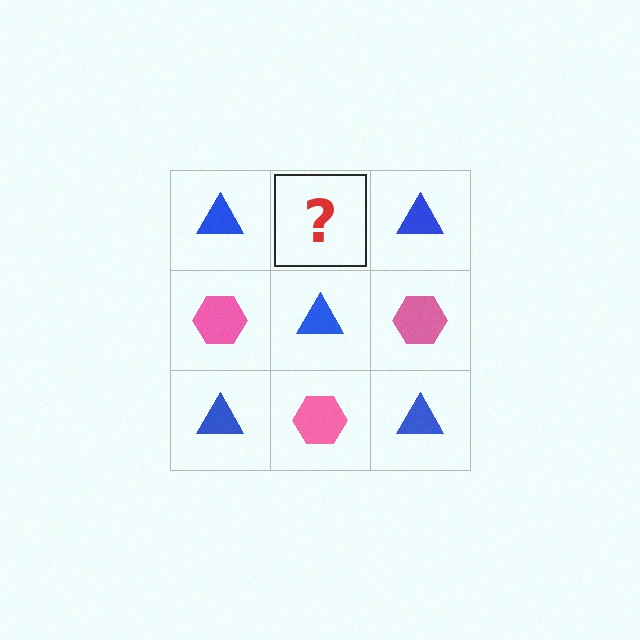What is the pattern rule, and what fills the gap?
The rule is that it alternates blue triangle and pink hexagon in a checkerboard pattern. The gap should be filled with a pink hexagon.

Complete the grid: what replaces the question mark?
The question mark should be replaced with a pink hexagon.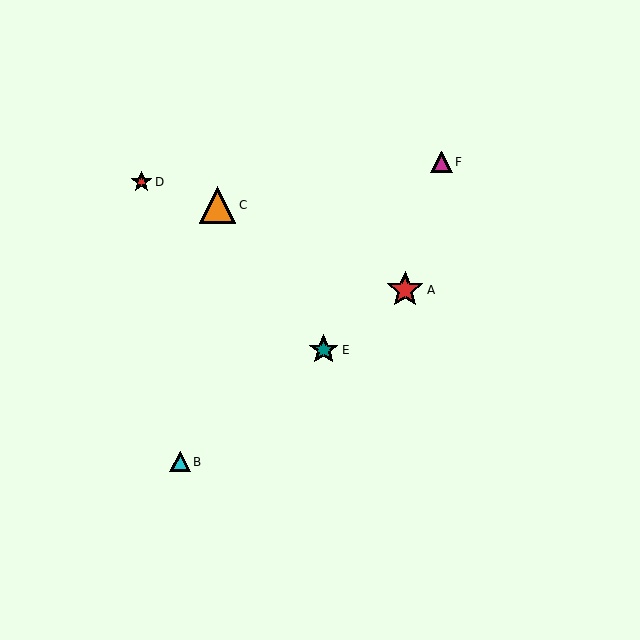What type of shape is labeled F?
Shape F is a magenta triangle.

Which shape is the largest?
The red star (labeled A) is the largest.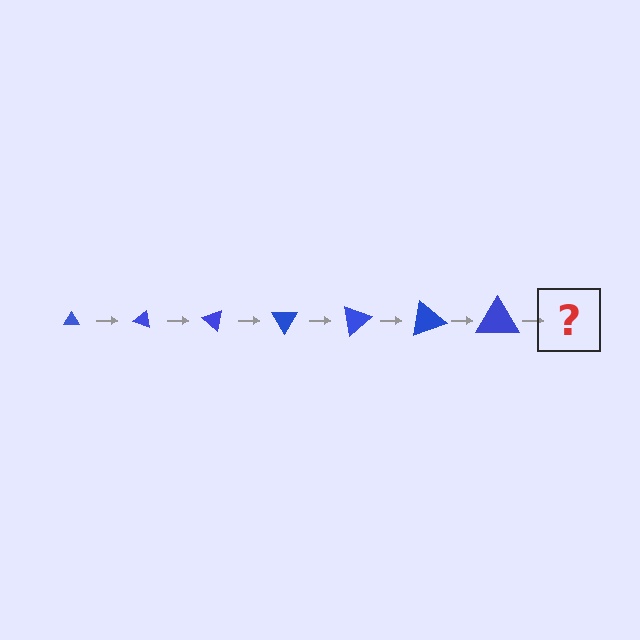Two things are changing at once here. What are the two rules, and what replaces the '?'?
The two rules are that the triangle grows larger each step and it rotates 20 degrees each step. The '?' should be a triangle, larger than the previous one and rotated 140 degrees from the start.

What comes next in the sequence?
The next element should be a triangle, larger than the previous one and rotated 140 degrees from the start.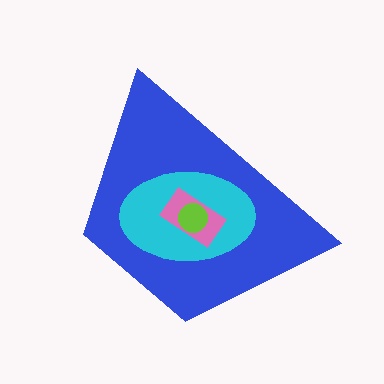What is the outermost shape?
The blue trapezoid.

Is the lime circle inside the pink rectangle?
Yes.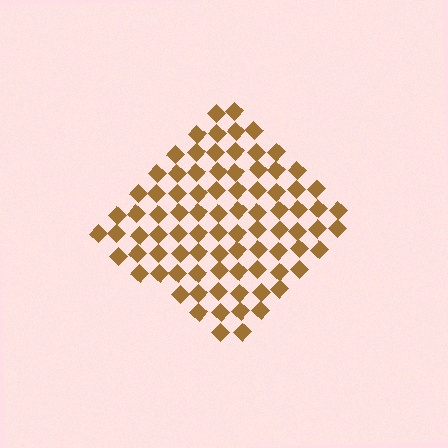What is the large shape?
The large shape is a diamond.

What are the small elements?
The small elements are diamonds.